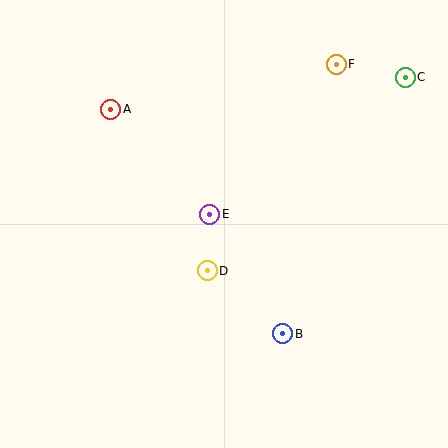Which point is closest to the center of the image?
Point E at (210, 214) is closest to the center.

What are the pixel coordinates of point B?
Point B is at (283, 334).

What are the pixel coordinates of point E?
Point E is at (210, 214).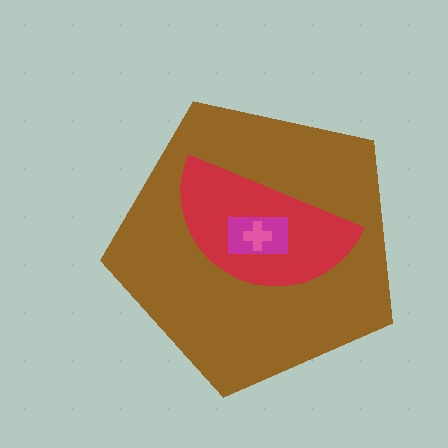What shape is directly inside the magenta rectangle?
The pink cross.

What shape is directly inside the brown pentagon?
The red semicircle.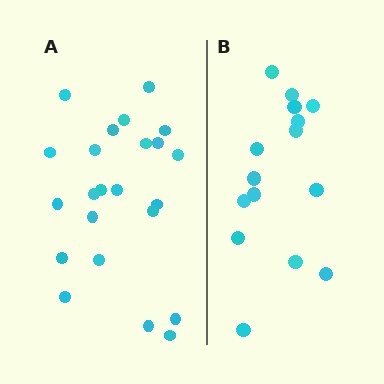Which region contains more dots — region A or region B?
Region A (the left region) has more dots.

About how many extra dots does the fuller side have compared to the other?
Region A has roughly 8 or so more dots than region B.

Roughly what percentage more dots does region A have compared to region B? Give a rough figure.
About 55% more.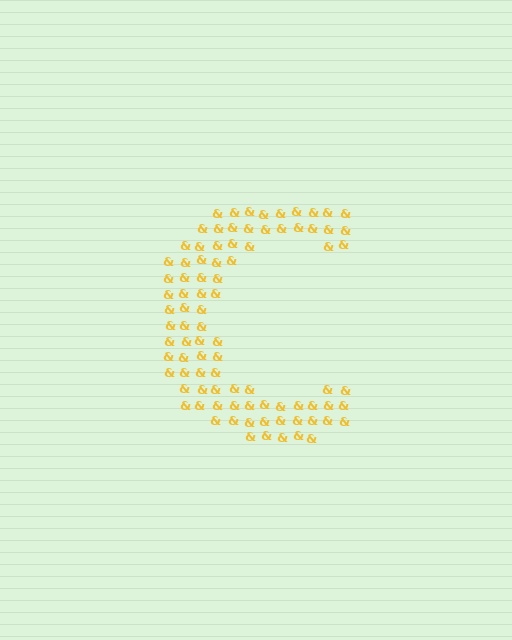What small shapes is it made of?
It is made of small ampersands.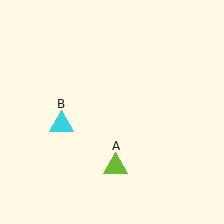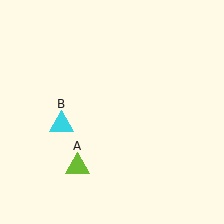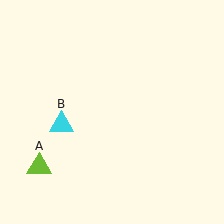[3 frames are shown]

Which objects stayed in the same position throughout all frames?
Cyan triangle (object B) remained stationary.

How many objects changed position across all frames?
1 object changed position: lime triangle (object A).